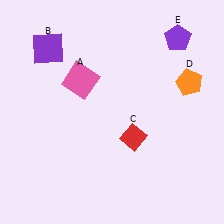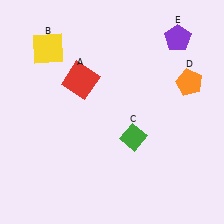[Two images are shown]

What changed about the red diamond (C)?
In Image 1, C is red. In Image 2, it changed to green.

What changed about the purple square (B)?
In Image 1, B is purple. In Image 2, it changed to yellow.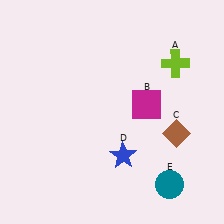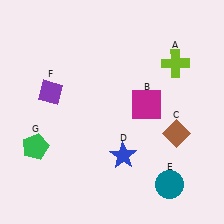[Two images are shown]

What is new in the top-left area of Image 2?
A purple diamond (F) was added in the top-left area of Image 2.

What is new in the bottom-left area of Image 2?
A green pentagon (G) was added in the bottom-left area of Image 2.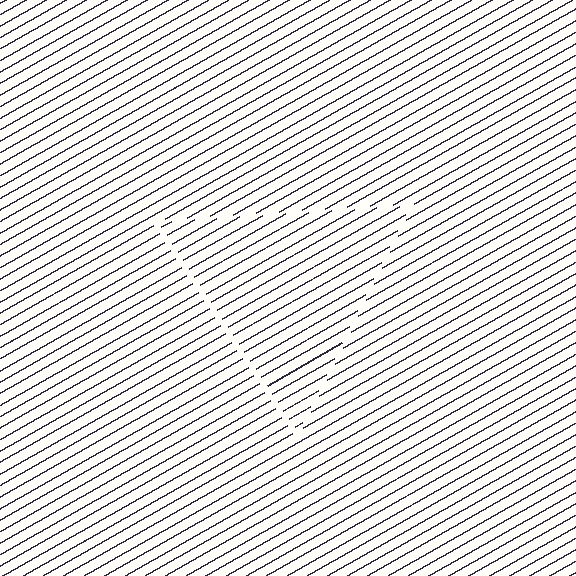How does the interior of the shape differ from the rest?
The interior of the shape contains the same grating, shifted by half a period — the contour is defined by the phase discontinuity where line-ends from the inner and outer gratings abut.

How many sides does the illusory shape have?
3 sides — the line-ends trace a triangle.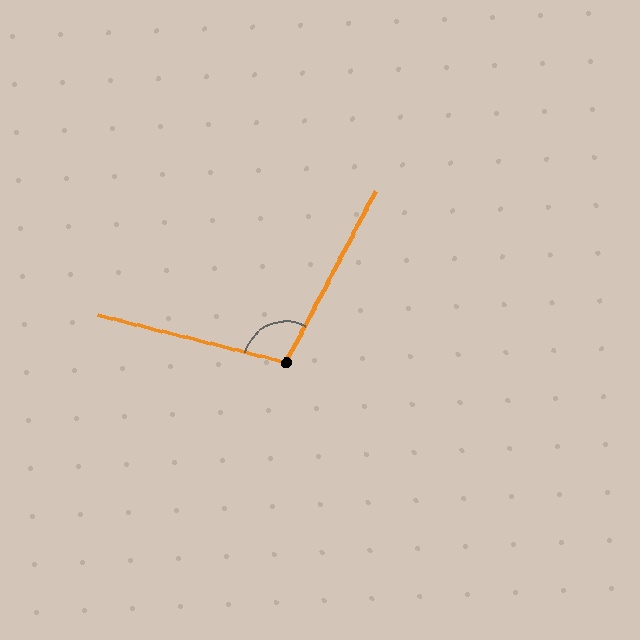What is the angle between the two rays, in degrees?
Approximately 103 degrees.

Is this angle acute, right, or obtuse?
It is obtuse.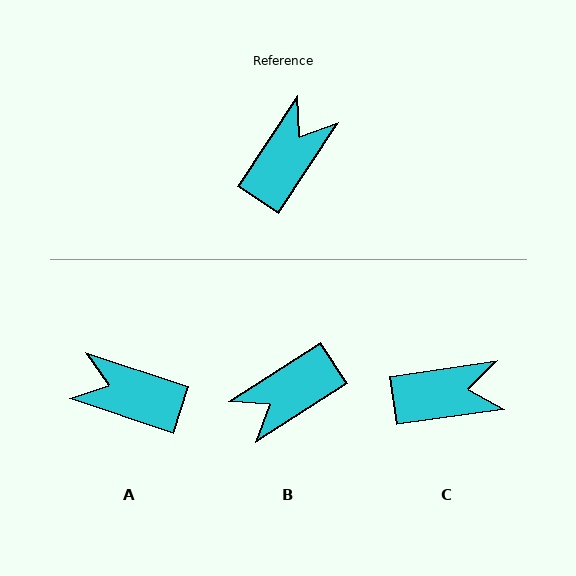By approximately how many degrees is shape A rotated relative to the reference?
Approximately 105 degrees counter-clockwise.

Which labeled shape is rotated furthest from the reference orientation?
B, about 156 degrees away.